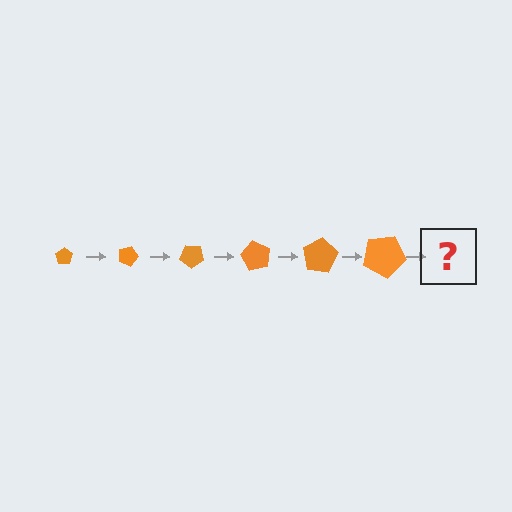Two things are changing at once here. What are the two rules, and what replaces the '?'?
The two rules are that the pentagon grows larger each step and it rotates 20 degrees each step. The '?' should be a pentagon, larger than the previous one and rotated 120 degrees from the start.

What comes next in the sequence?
The next element should be a pentagon, larger than the previous one and rotated 120 degrees from the start.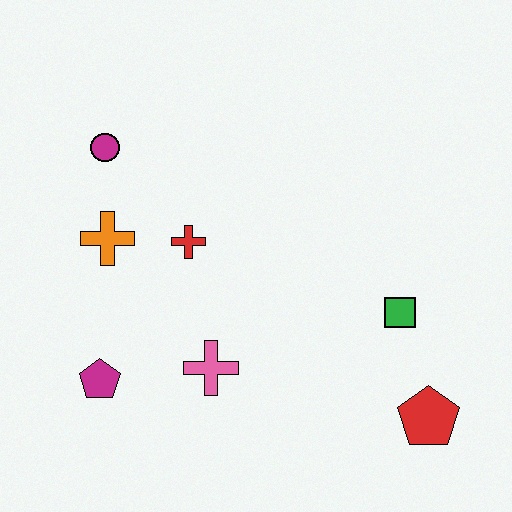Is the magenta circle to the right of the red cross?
No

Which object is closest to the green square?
The red pentagon is closest to the green square.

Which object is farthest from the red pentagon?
The magenta circle is farthest from the red pentagon.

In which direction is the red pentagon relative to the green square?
The red pentagon is below the green square.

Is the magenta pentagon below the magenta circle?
Yes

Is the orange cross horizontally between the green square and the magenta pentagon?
Yes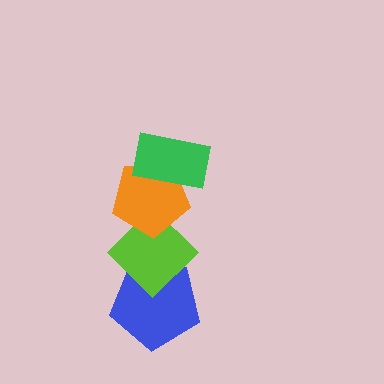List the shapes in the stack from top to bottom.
From top to bottom: the green rectangle, the orange pentagon, the lime diamond, the blue pentagon.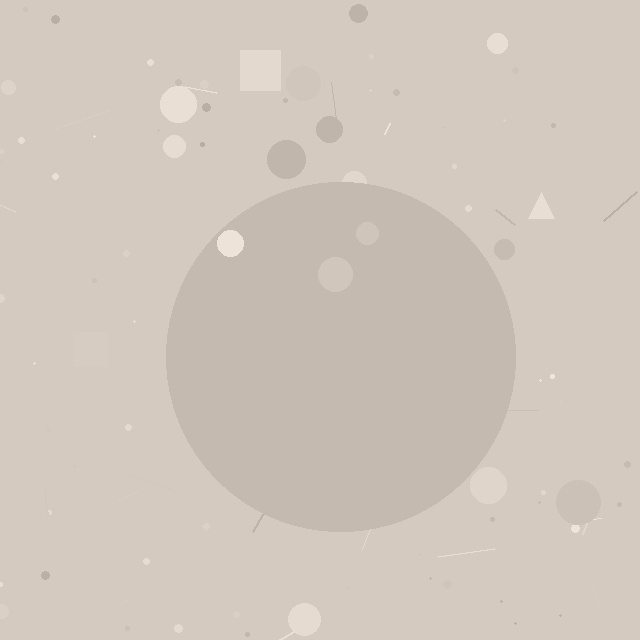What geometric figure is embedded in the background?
A circle is embedded in the background.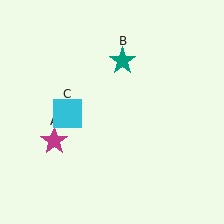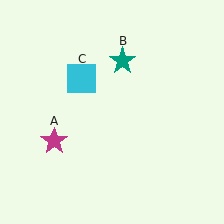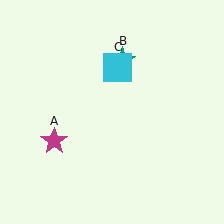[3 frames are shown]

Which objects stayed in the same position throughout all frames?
Magenta star (object A) and teal star (object B) remained stationary.